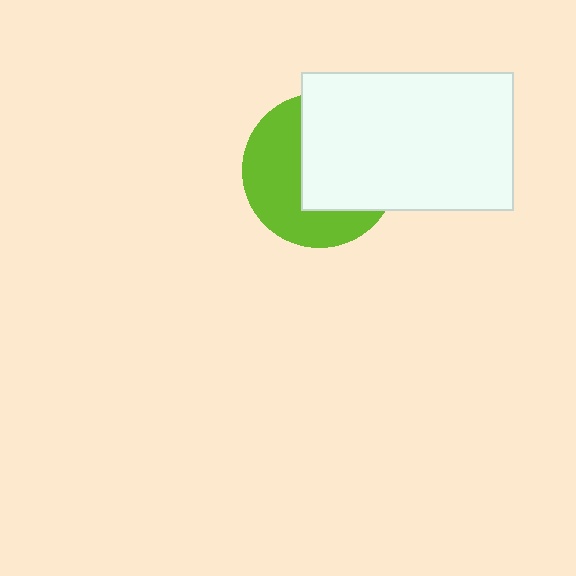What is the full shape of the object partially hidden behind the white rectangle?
The partially hidden object is a lime circle.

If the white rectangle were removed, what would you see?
You would see the complete lime circle.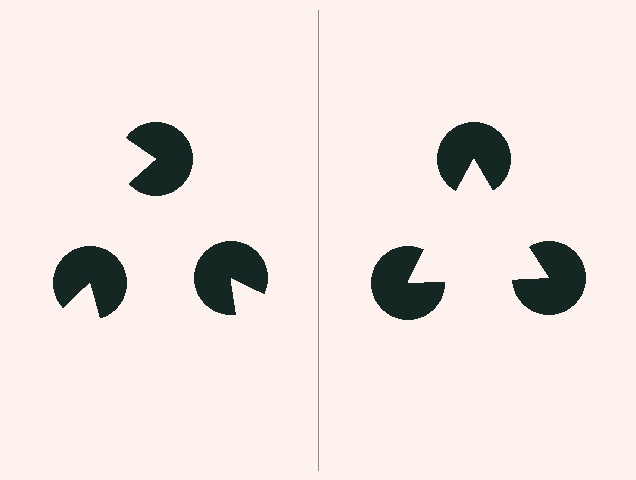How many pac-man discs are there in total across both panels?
6 — 3 on each side.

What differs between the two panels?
The pac-man discs are positioned identically on both sides; only the wedge orientations differ. On the right they align to a triangle; on the left they are misaligned.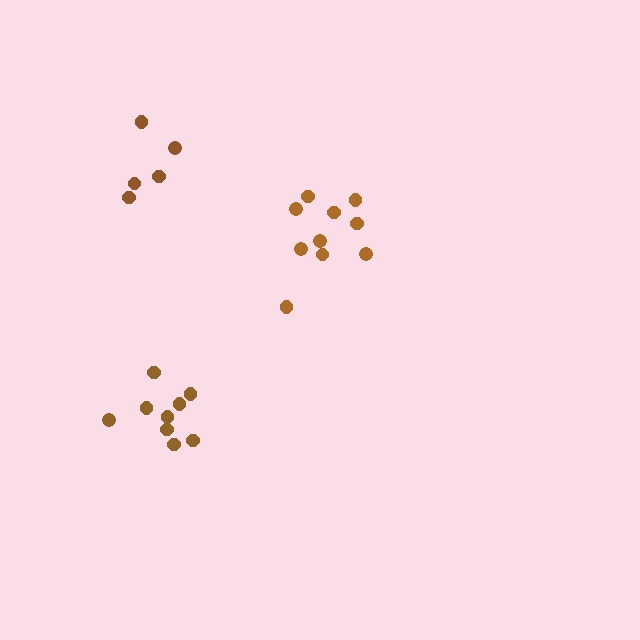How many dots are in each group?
Group 1: 9 dots, Group 2: 10 dots, Group 3: 5 dots (24 total).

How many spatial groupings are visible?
There are 3 spatial groupings.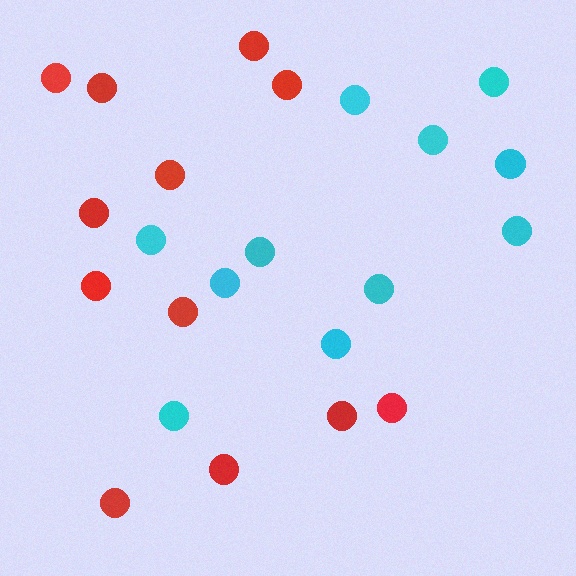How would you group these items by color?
There are 2 groups: one group of red circles (12) and one group of cyan circles (11).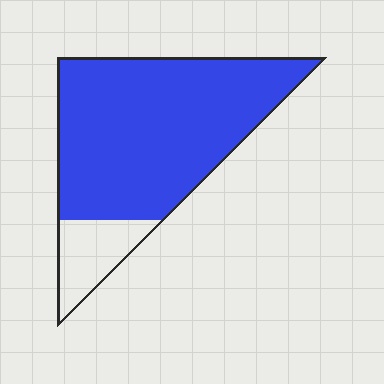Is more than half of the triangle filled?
Yes.